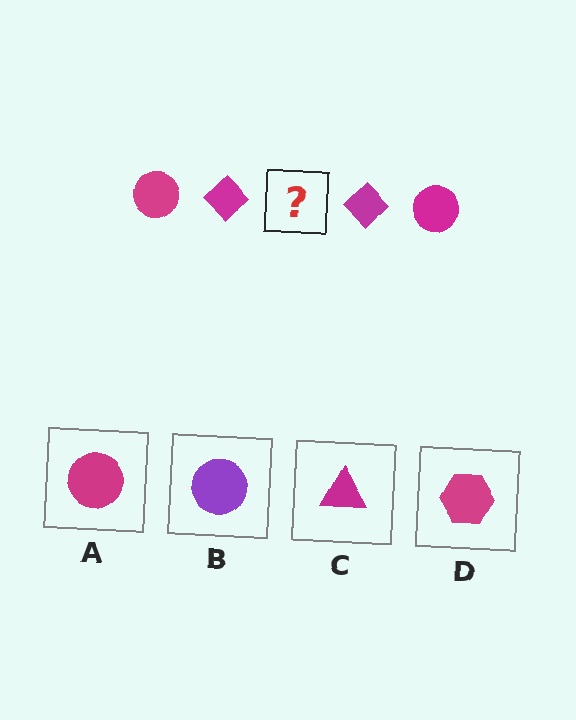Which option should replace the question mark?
Option A.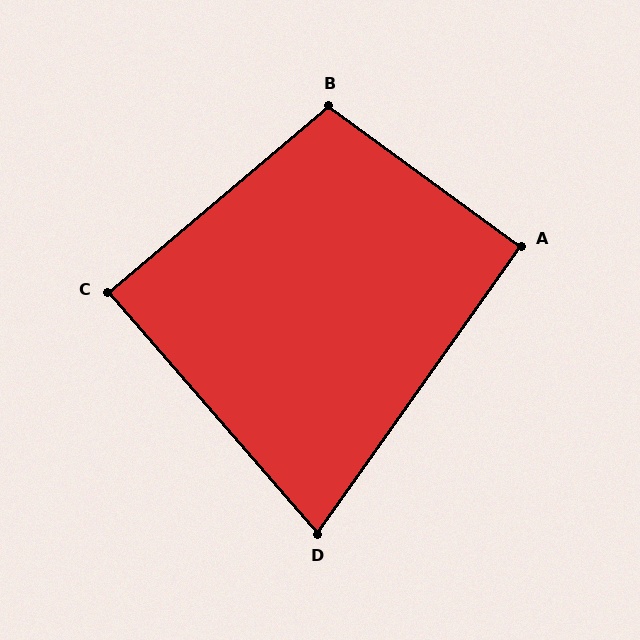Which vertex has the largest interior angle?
B, at approximately 104 degrees.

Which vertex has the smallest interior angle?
D, at approximately 76 degrees.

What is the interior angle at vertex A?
Approximately 91 degrees (approximately right).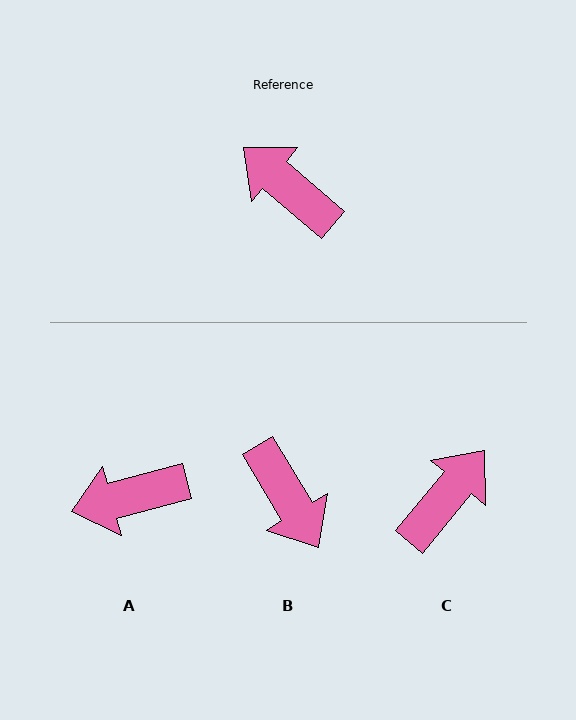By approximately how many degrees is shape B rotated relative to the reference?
Approximately 162 degrees counter-clockwise.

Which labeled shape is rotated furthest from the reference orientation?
B, about 162 degrees away.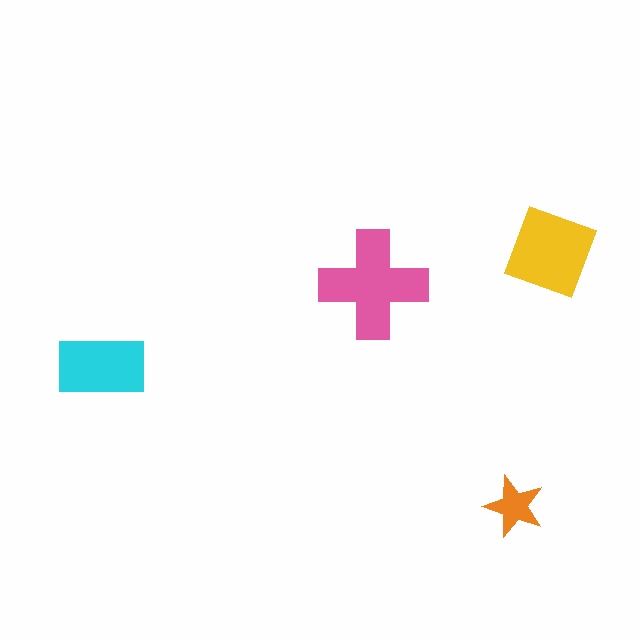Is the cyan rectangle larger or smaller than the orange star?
Larger.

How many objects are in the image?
There are 4 objects in the image.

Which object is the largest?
The pink cross.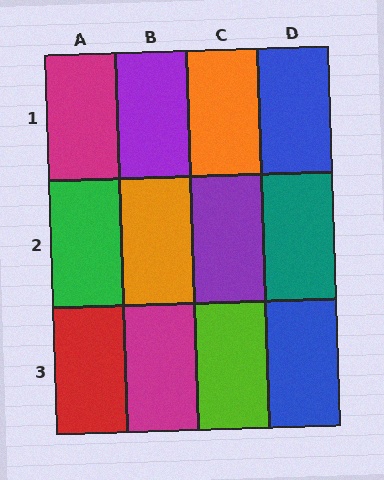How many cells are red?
1 cell is red.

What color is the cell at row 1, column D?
Blue.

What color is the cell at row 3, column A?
Red.